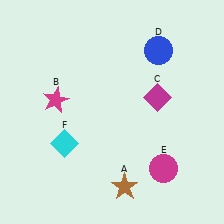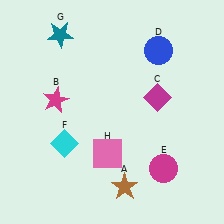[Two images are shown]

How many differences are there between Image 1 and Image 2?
There are 2 differences between the two images.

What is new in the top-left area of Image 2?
A teal star (G) was added in the top-left area of Image 2.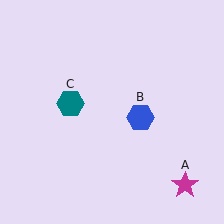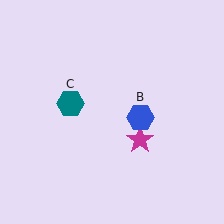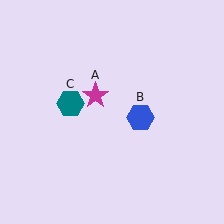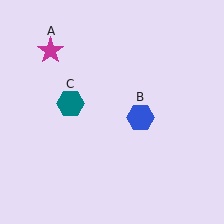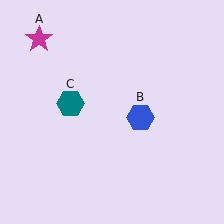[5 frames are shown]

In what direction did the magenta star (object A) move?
The magenta star (object A) moved up and to the left.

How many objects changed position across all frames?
1 object changed position: magenta star (object A).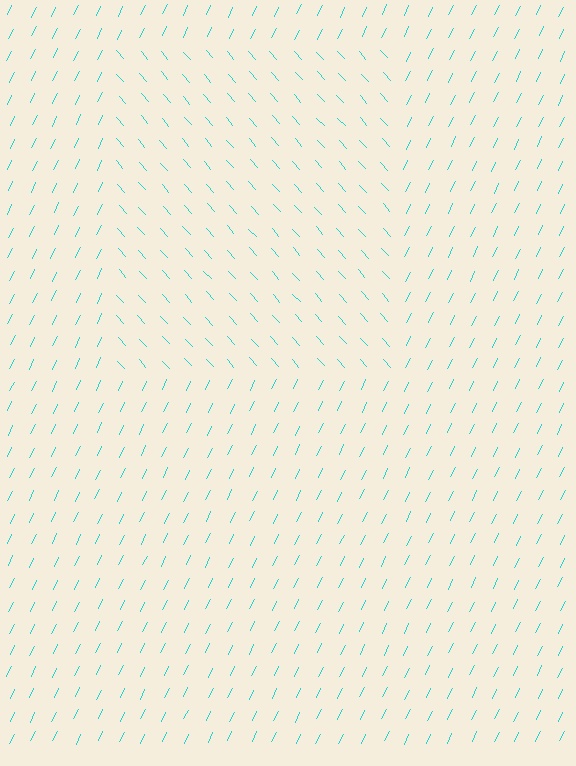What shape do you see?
I see a rectangle.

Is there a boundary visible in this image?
Yes, there is a texture boundary formed by a change in line orientation.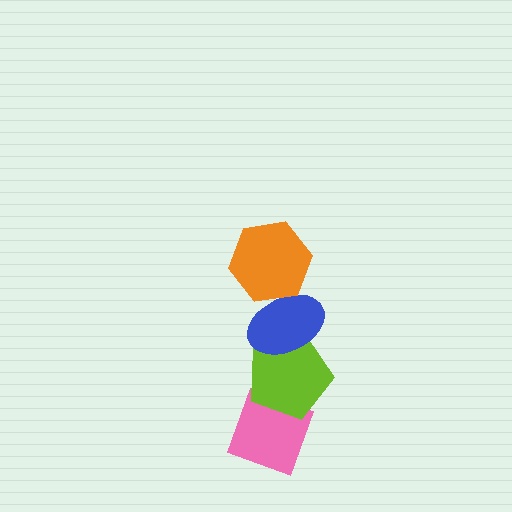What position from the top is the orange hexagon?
The orange hexagon is 1st from the top.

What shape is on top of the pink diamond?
The lime pentagon is on top of the pink diamond.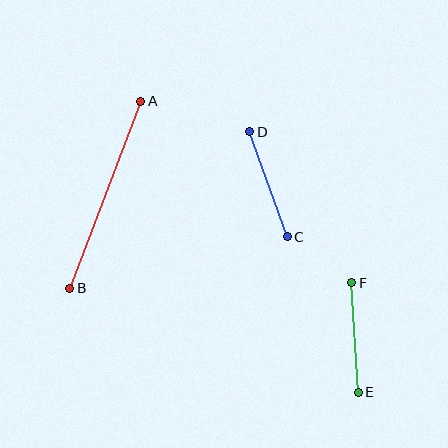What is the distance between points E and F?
The distance is approximately 110 pixels.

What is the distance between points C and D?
The distance is approximately 112 pixels.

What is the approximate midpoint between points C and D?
The midpoint is at approximately (268, 184) pixels.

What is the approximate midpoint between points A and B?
The midpoint is at approximately (105, 195) pixels.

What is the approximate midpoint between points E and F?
The midpoint is at approximately (355, 338) pixels.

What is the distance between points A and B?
The distance is approximately 200 pixels.